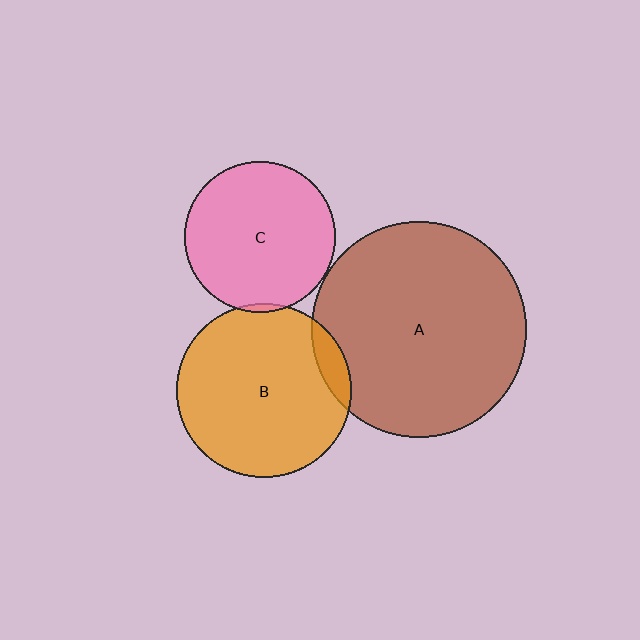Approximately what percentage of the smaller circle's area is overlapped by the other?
Approximately 5%.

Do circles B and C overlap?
Yes.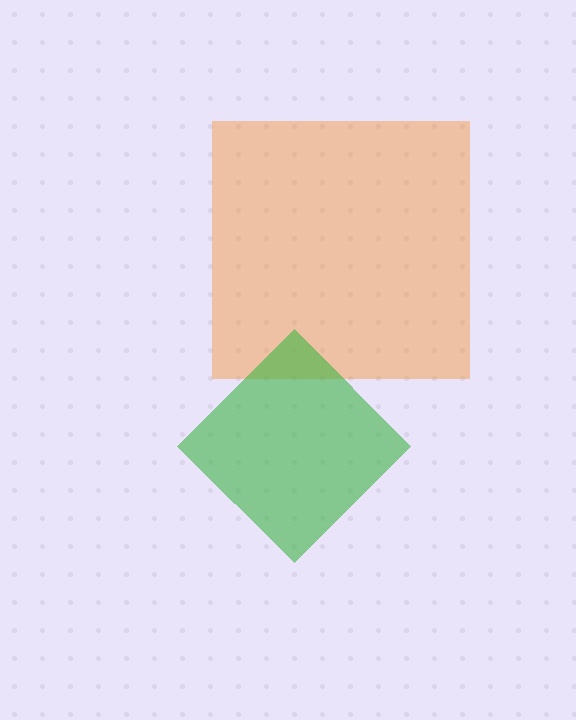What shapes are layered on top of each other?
The layered shapes are: an orange square, a green diamond.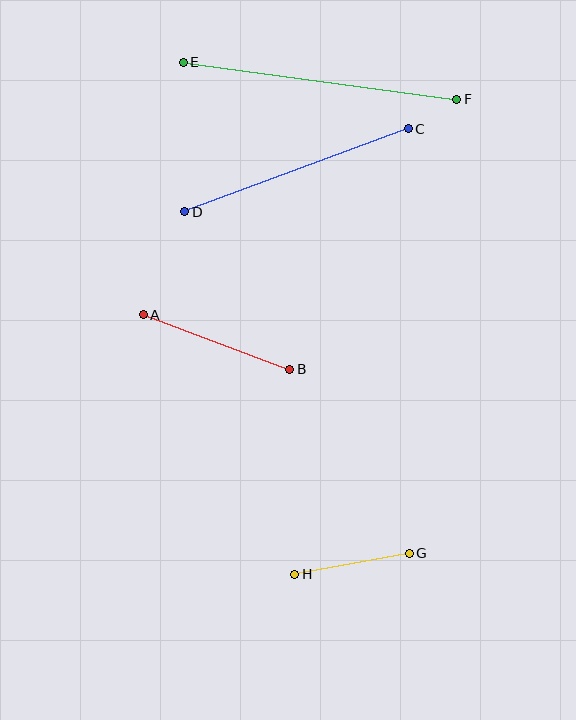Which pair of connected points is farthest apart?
Points E and F are farthest apart.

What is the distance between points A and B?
The distance is approximately 156 pixels.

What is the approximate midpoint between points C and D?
The midpoint is at approximately (296, 170) pixels.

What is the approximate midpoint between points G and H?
The midpoint is at approximately (352, 564) pixels.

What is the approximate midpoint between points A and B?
The midpoint is at approximately (216, 342) pixels.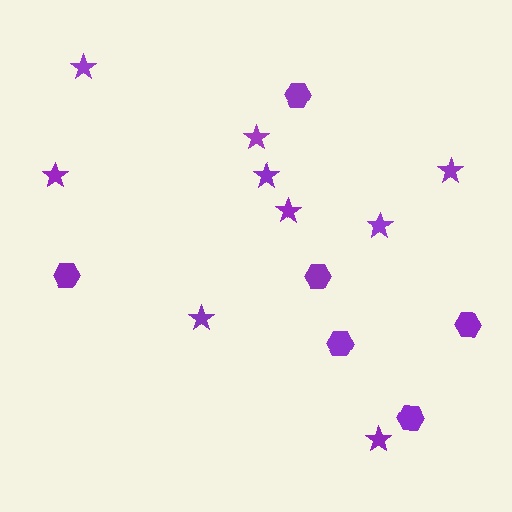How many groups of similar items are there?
There are 2 groups: one group of stars (9) and one group of hexagons (6).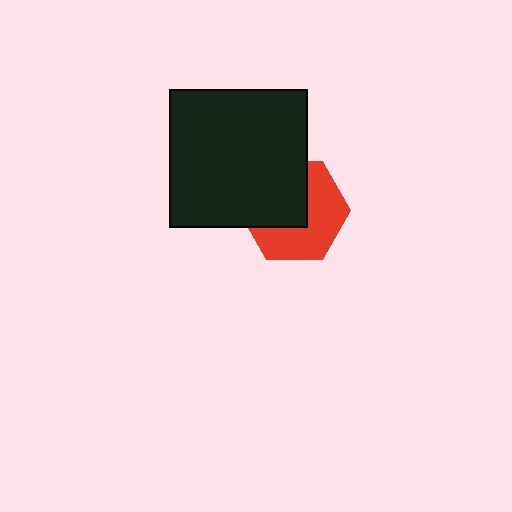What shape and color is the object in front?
The object in front is a black square.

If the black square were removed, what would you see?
You would see the complete red hexagon.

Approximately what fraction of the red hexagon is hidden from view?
Roughly 46% of the red hexagon is hidden behind the black square.